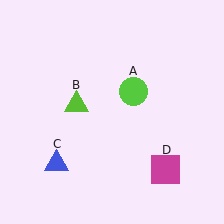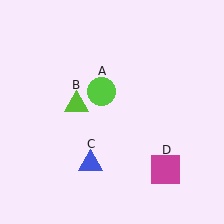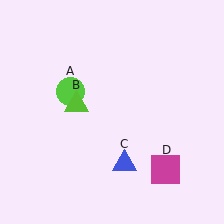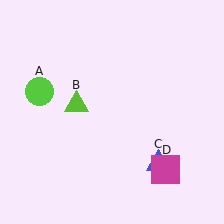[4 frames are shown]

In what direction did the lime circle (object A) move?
The lime circle (object A) moved left.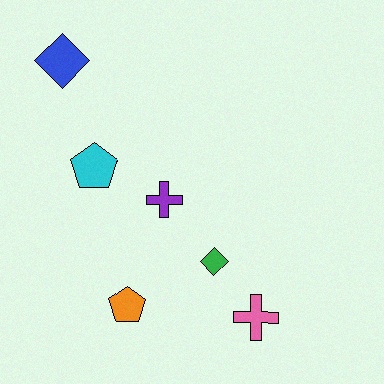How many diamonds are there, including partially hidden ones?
There are 2 diamonds.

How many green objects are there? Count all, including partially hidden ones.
There is 1 green object.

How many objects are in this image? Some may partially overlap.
There are 6 objects.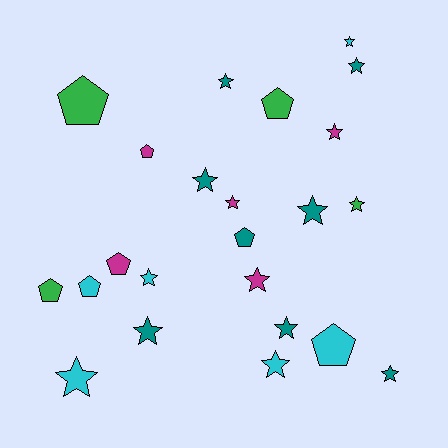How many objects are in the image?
There are 23 objects.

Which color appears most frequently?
Teal, with 8 objects.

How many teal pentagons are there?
There is 1 teal pentagon.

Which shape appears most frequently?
Star, with 15 objects.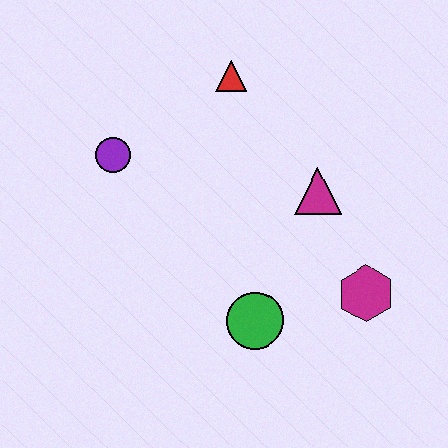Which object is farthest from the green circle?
The red triangle is farthest from the green circle.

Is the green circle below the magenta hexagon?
Yes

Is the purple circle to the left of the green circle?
Yes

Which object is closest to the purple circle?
The red triangle is closest to the purple circle.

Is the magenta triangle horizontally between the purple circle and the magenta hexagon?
Yes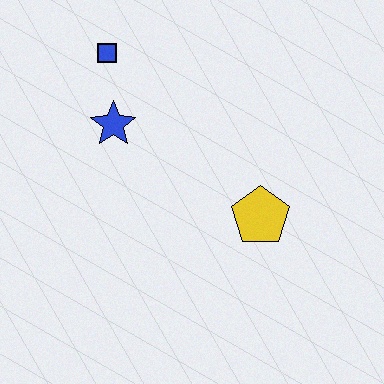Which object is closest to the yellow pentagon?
The blue star is closest to the yellow pentagon.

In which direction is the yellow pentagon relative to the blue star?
The yellow pentagon is to the right of the blue star.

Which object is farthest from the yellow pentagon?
The blue square is farthest from the yellow pentagon.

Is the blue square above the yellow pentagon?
Yes